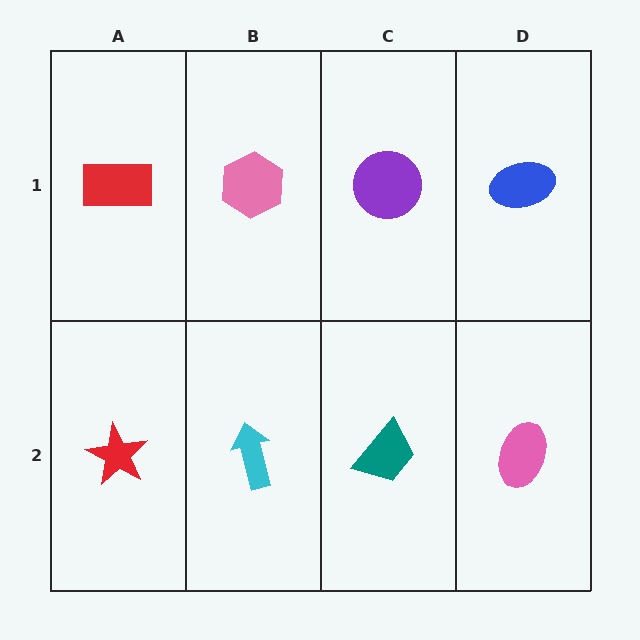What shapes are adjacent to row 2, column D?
A blue ellipse (row 1, column D), a teal trapezoid (row 2, column C).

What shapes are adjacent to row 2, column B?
A pink hexagon (row 1, column B), a red star (row 2, column A), a teal trapezoid (row 2, column C).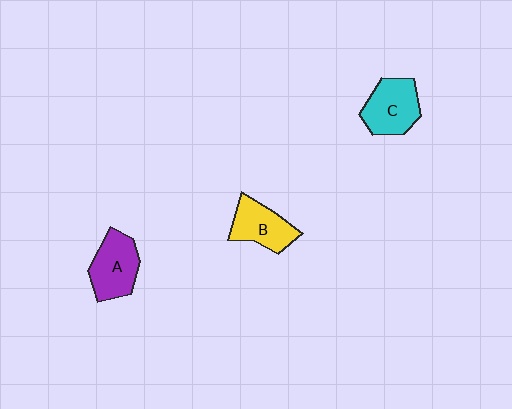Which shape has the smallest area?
Shape B (yellow).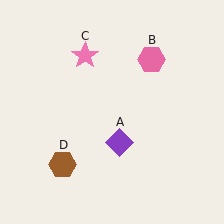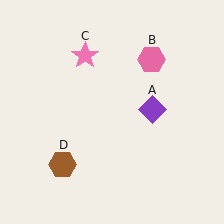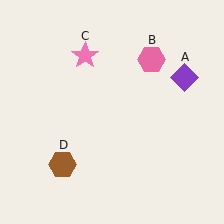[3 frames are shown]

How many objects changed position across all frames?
1 object changed position: purple diamond (object A).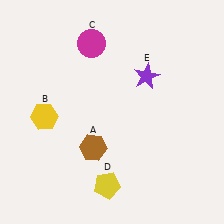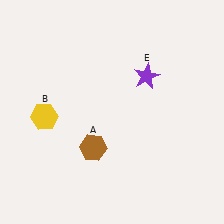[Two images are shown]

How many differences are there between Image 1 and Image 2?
There are 2 differences between the two images.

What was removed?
The magenta circle (C), the yellow pentagon (D) were removed in Image 2.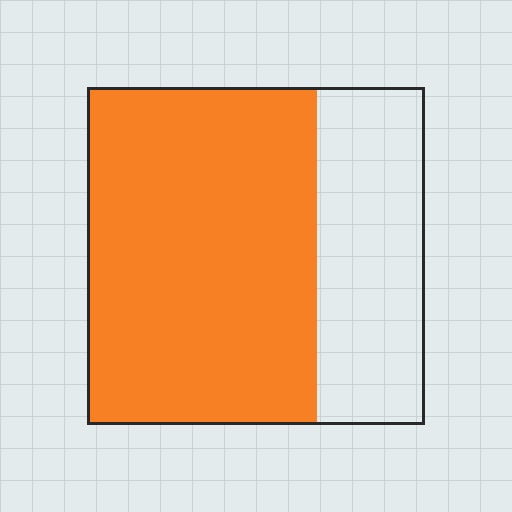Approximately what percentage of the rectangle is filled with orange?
Approximately 70%.